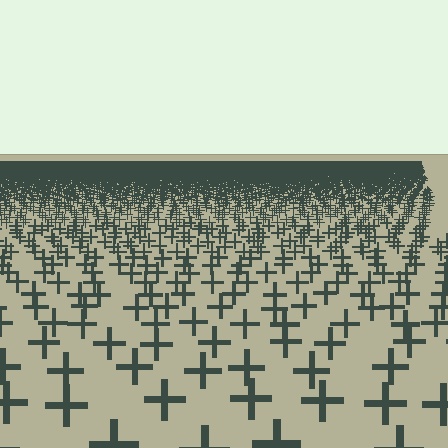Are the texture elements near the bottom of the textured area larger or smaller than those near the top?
Larger. Near the bottom, elements are closer to the viewer and appear at a bigger on-screen size.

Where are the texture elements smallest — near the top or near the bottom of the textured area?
Near the top.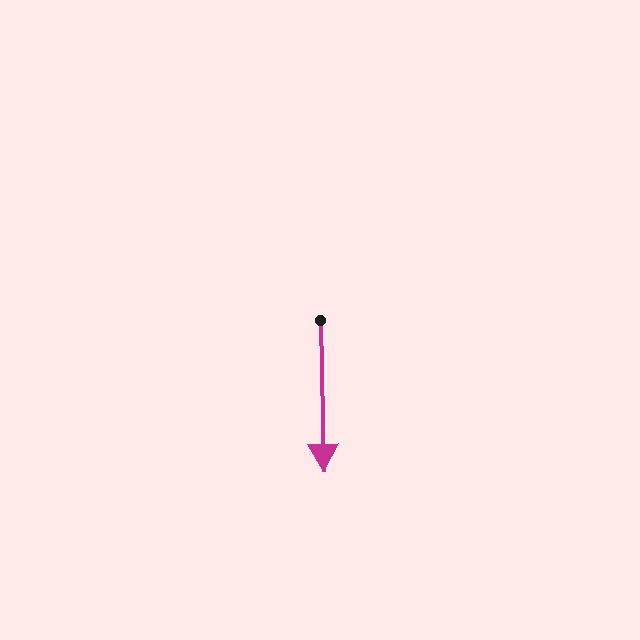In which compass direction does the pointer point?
South.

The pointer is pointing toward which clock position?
Roughly 6 o'clock.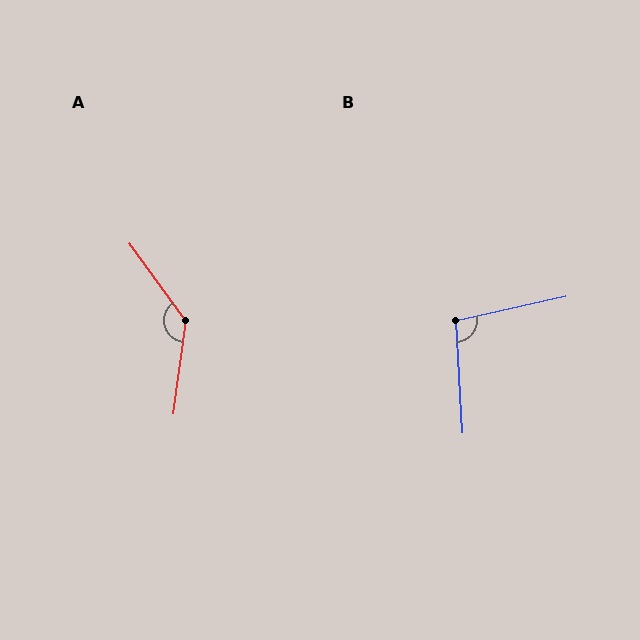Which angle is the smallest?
B, at approximately 99 degrees.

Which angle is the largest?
A, at approximately 136 degrees.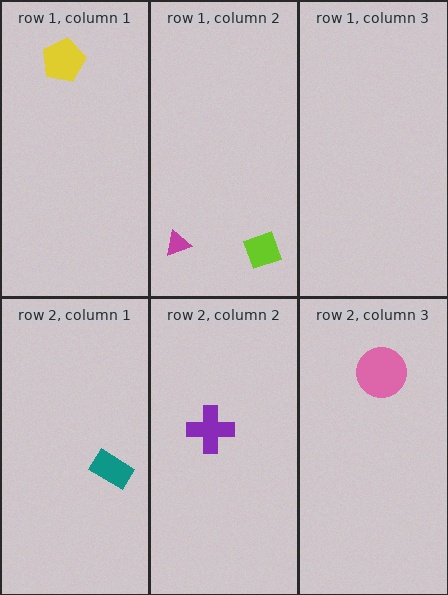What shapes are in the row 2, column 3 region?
The pink circle.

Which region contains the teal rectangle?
The row 2, column 1 region.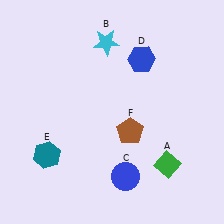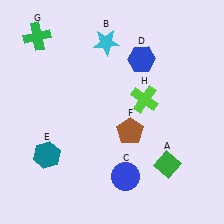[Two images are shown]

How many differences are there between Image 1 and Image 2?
There are 2 differences between the two images.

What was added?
A green cross (G), a lime cross (H) were added in Image 2.